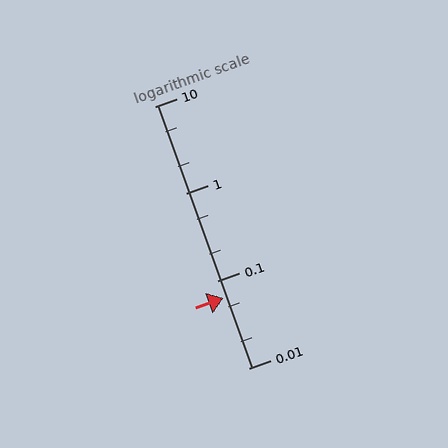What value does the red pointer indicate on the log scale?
The pointer indicates approximately 0.064.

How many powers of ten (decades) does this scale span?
The scale spans 3 decades, from 0.01 to 10.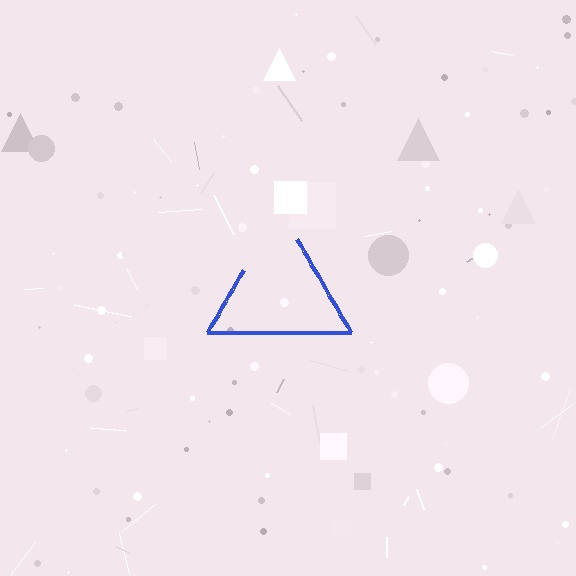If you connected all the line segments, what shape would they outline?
They would outline a triangle.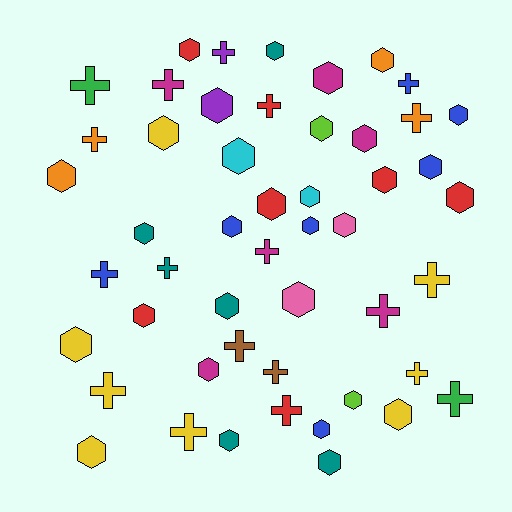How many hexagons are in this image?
There are 31 hexagons.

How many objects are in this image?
There are 50 objects.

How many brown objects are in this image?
There are 2 brown objects.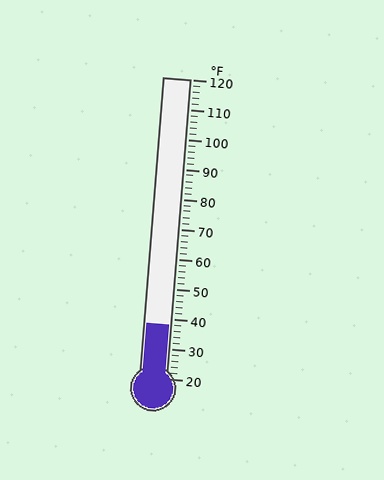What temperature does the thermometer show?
The thermometer shows approximately 38°F.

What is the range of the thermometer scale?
The thermometer scale ranges from 20°F to 120°F.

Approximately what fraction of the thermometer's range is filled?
The thermometer is filled to approximately 20% of its range.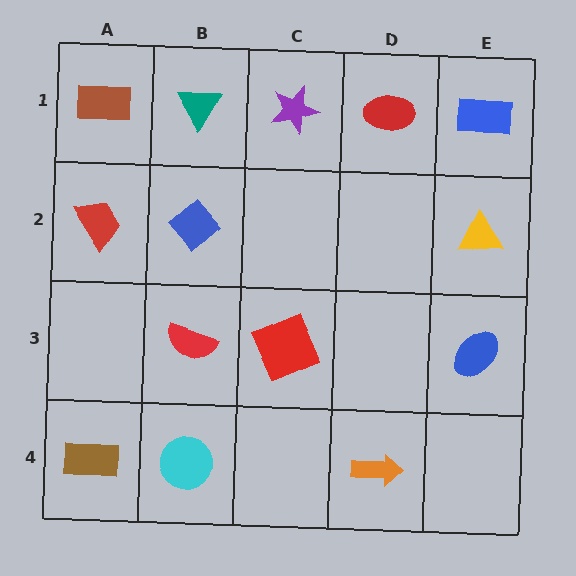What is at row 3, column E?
A blue ellipse.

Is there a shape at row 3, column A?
No, that cell is empty.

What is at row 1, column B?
A teal triangle.